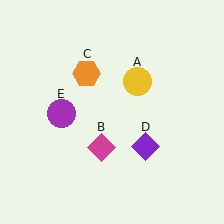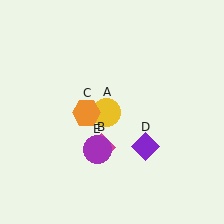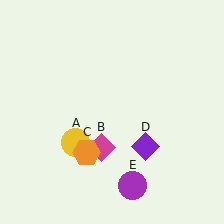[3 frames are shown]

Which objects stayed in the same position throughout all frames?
Magenta diamond (object B) and purple diamond (object D) remained stationary.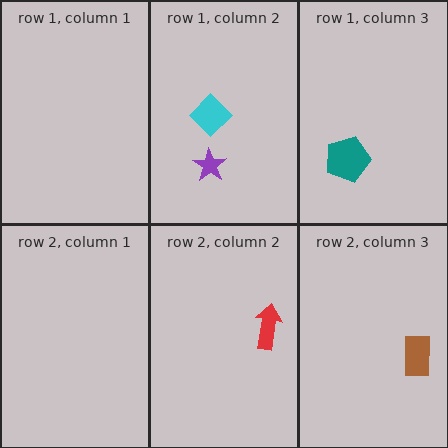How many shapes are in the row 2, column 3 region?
1.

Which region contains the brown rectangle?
The row 2, column 3 region.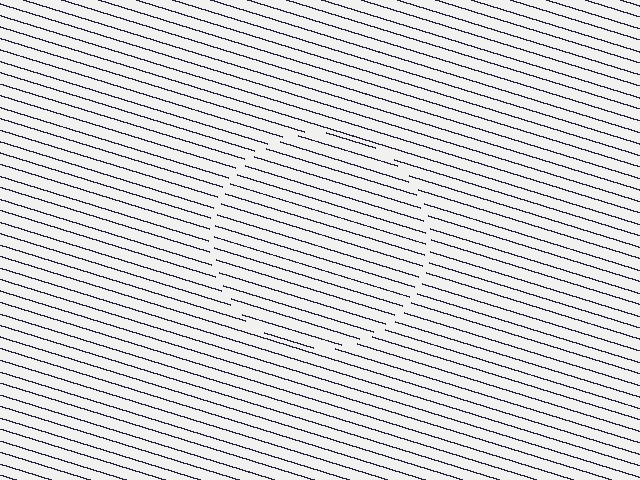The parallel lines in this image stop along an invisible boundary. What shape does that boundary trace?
An illusory circle. The interior of the shape contains the same grating, shifted by half a period — the contour is defined by the phase discontinuity where line-ends from the inner and outer gratings abut.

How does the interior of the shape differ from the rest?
The interior of the shape contains the same grating, shifted by half a period — the contour is defined by the phase discontinuity where line-ends from the inner and outer gratings abut.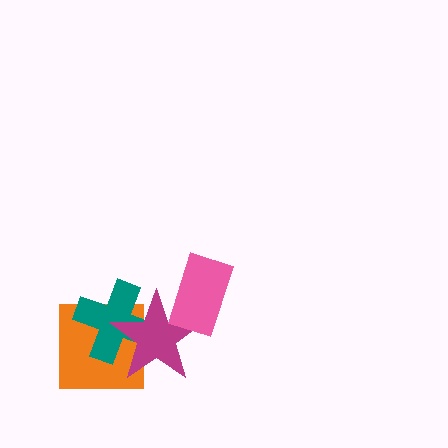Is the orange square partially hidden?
Yes, it is partially covered by another shape.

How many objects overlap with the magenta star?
3 objects overlap with the magenta star.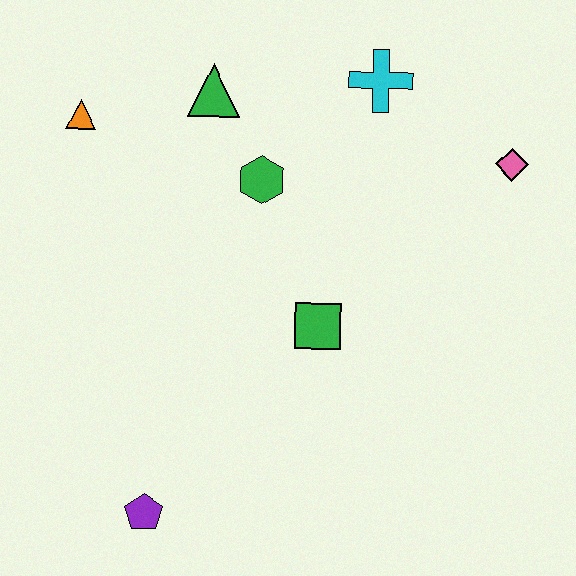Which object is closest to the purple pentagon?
The green square is closest to the purple pentagon.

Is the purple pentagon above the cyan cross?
No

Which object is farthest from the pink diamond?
The purple pentagon is farthest from the pink diamond.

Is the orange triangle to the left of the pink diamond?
Yes